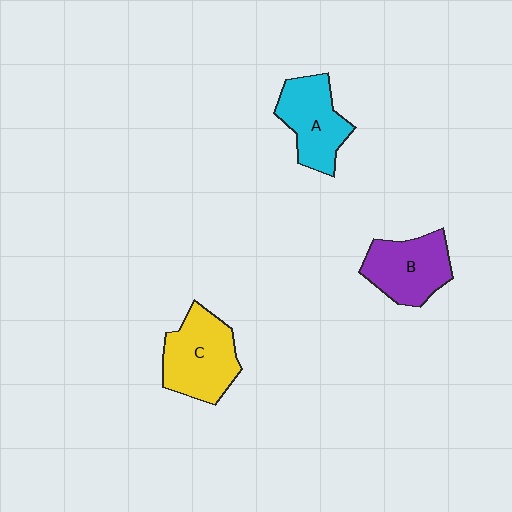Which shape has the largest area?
Shape C (yellow).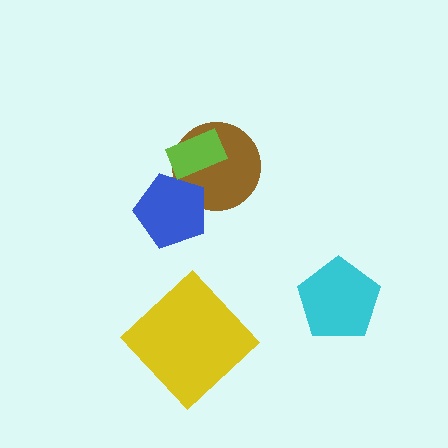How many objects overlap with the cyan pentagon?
0 objects overlap with the cyan pentagon.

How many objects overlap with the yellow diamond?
0 objects overlap with the yellow diamond.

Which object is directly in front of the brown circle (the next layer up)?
The blue pentagon is directly in front of the brown circle.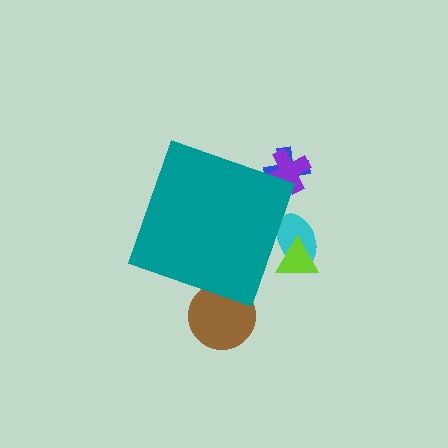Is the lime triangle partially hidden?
Yes, the lime triangle is partially hidden behind the teal diamond.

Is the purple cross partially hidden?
Yes, the purple cross is partially hidden behind the teal diamond.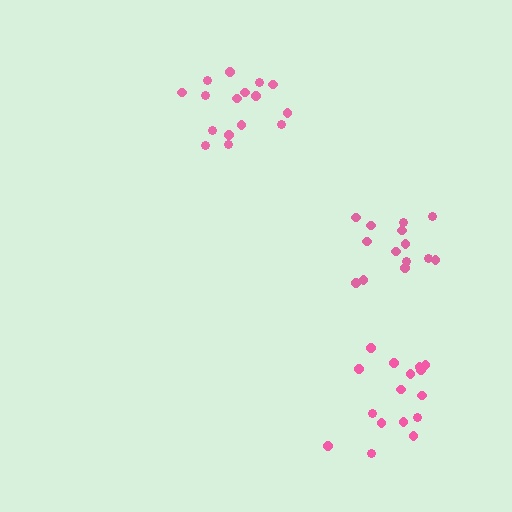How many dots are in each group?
Group 1: 16 dots, Group 2: 14 dots, Group 3: 16 dots (46 total).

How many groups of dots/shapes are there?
There are 3 groups.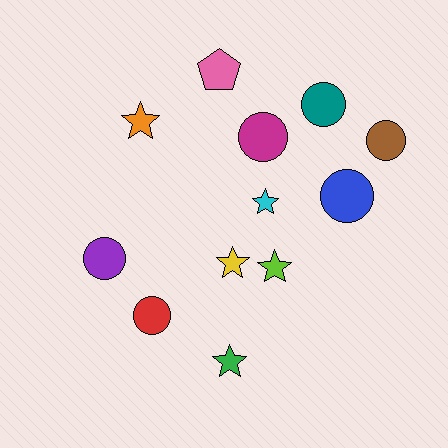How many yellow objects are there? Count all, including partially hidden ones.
There is 1 yellow object.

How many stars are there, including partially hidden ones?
There are 5 stars.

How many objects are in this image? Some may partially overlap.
There are 12 objects.